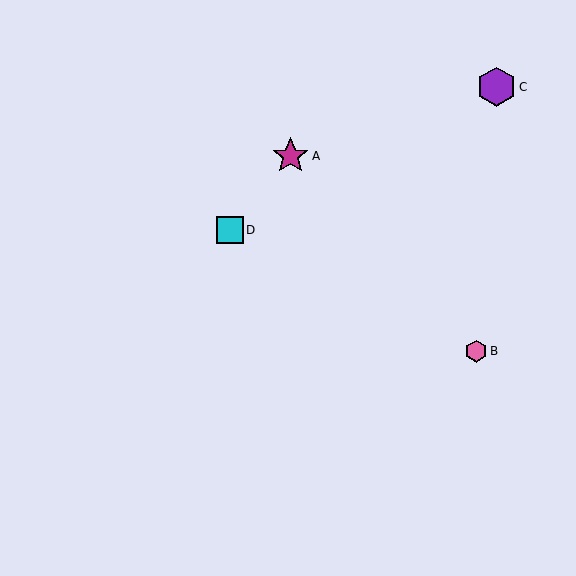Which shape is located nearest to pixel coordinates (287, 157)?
The magenta star (labeled A) at (290, 156) is nearest to that location.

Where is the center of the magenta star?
The center of the magenta star is at (290, 156).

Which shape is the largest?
The purple hexagon (labeled C) is the largest.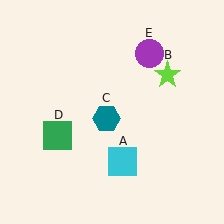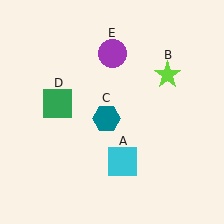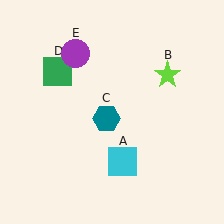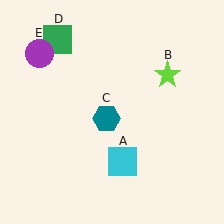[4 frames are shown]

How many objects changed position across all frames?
2 objects changed position: green square (object D), purple circle (object E).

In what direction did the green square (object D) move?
The green square (object D) moved up.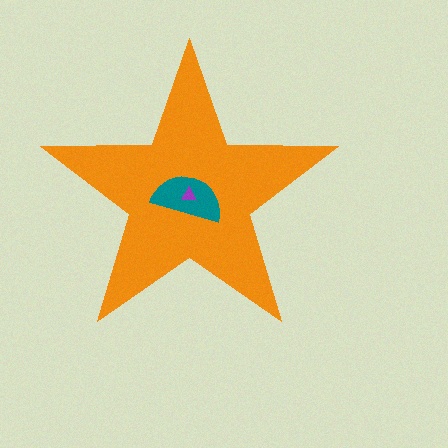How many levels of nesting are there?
3.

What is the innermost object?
The purple triangle.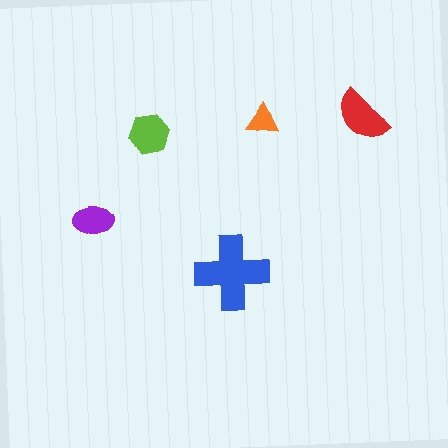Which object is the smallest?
The orange triangle.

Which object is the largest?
The blue cross.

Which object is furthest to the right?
The red semicircle is rightmost.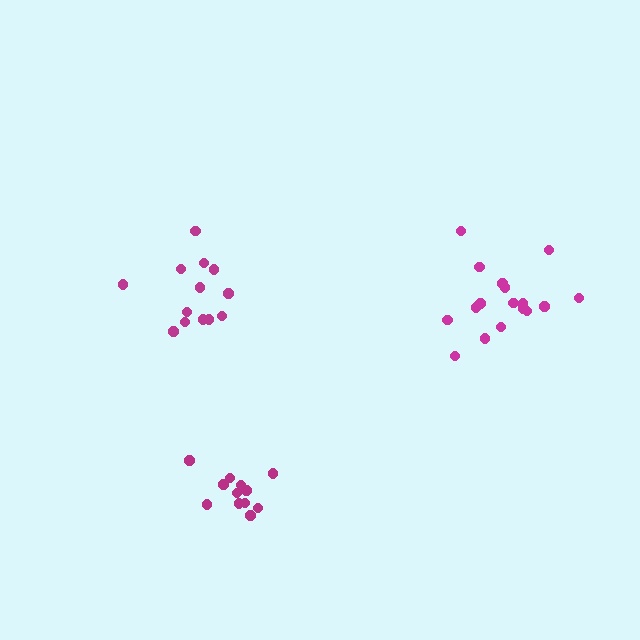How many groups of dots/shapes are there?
There are 3 groups.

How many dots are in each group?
Group 1: 13 dots, Group 2: 12 dots, Group 3: 17 dots (42 total).